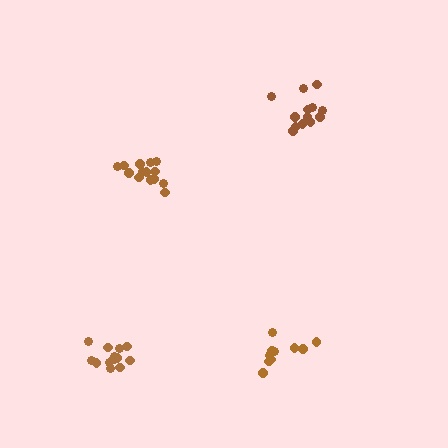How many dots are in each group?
Group 1: 10 dots, Group 2: 14 dots, Group 3: 13 dots, Group 4: 14 dots (51 total).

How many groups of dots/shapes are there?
There are 4 groups.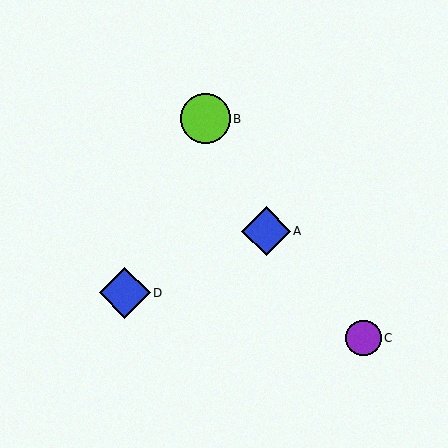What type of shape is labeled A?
Shape A is a blue diamond.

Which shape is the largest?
The blue diamond (labeled D) is the largest.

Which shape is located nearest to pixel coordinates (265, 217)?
The blue diamond (labeled A) at (266, 231) is nearest to that location.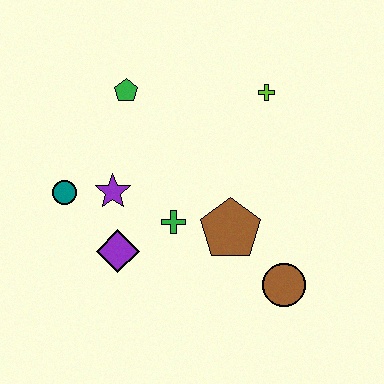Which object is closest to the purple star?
The teal circle is closest to the purple star.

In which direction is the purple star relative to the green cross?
The purple star is to the left of the green cross.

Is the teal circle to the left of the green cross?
Yes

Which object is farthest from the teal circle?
The brown circle is farthest from the teal circle.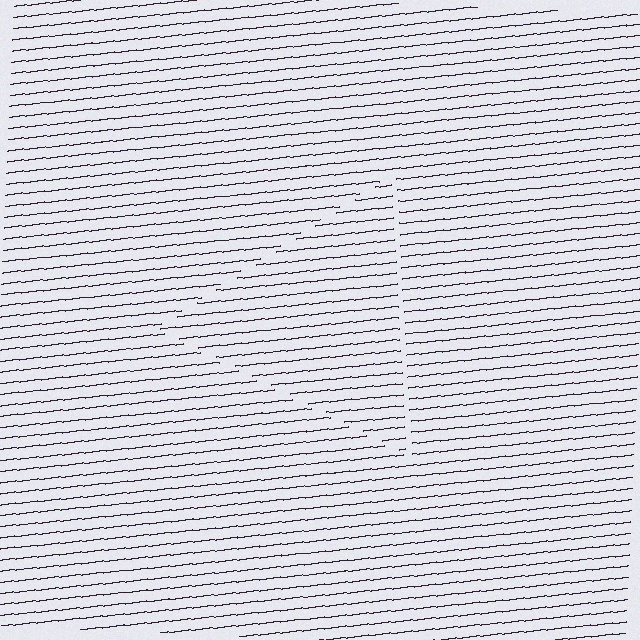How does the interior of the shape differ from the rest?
The interior of the shape contains the same grating, shifted by half a period — the contour is defined by the phase discontinuity where line-ends from the inner and outer gratings abut.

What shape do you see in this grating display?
An illusory triangle. The interior of the shape contains the same grating, shifted by half a period — the contour is defined by the phase discontinuity where line-ends from the inner and outer gratings abut.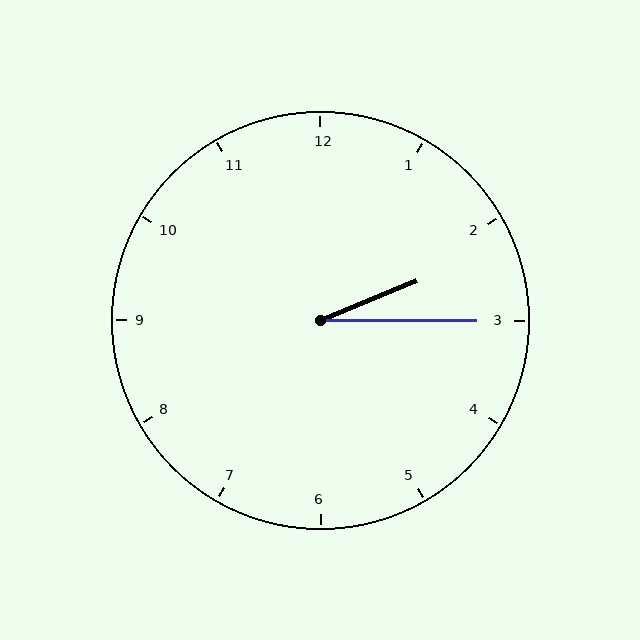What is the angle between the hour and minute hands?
Approximately 22 degrees.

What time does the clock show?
2:15.